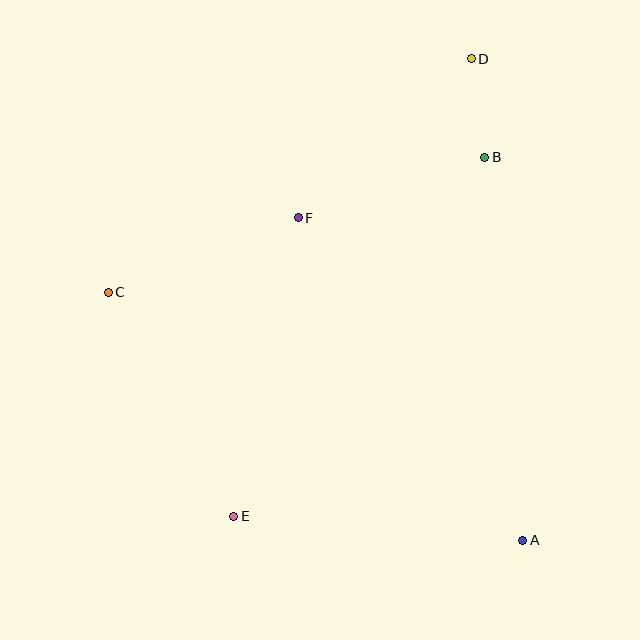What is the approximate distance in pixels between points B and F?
The distance between B and F is approximately 196 pixels.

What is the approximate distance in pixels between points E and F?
The distance between E and F is approximately 306 pixels.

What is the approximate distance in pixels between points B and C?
The distance between B and C is approximately 400 pixels.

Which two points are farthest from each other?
Points D and E are farthest from each other.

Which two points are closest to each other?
Points B and D are closest to each other.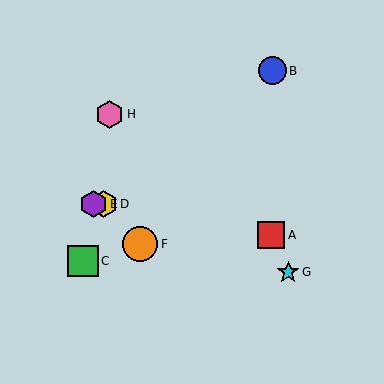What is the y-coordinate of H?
Object H is at y≈114.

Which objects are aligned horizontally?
Objects D, E are aligned horizontally.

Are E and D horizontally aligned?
Yes, both are at y≈204.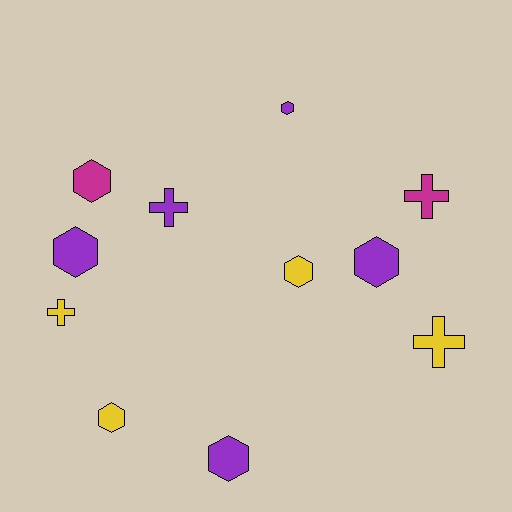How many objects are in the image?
There are 11 objects.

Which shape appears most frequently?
Hexagon, with 7 objects.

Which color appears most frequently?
Purple, with 5 objects.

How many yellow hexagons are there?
There are 2 yellow hexagons.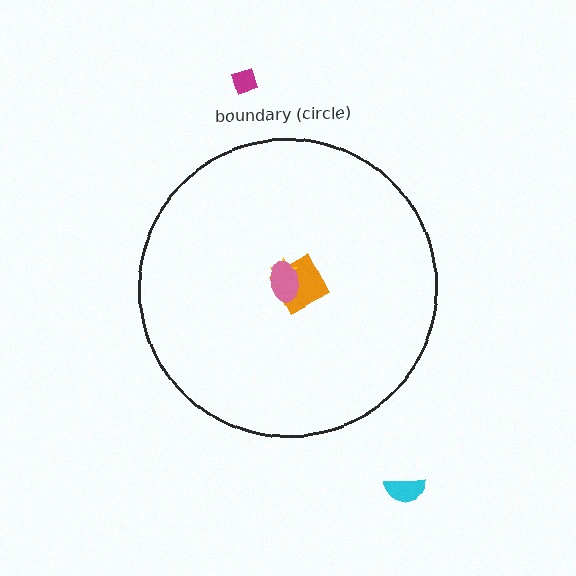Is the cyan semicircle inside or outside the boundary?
Outside.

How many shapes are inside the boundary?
3 inside, 2 outside.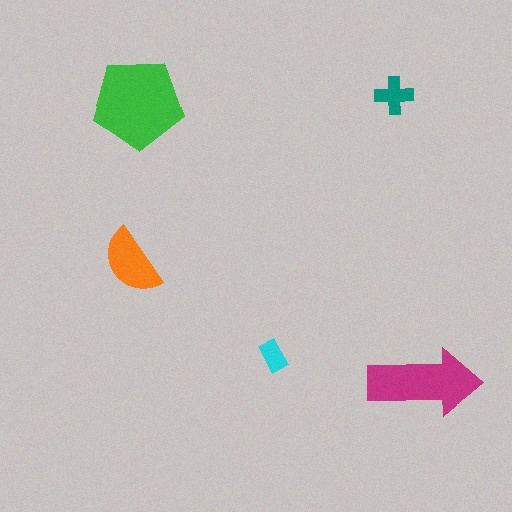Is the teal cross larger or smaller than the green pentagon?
Smaller.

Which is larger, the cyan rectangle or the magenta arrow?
The magenta arrow.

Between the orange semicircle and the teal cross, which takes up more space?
The orange semicircle.